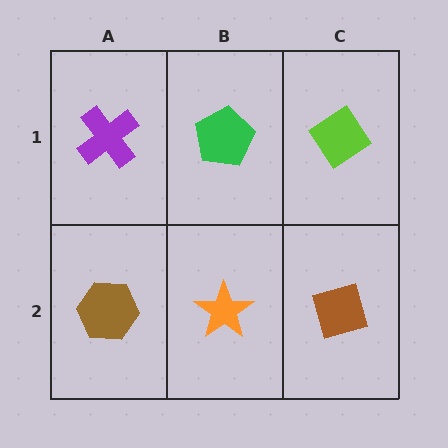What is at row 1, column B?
A green pentagon.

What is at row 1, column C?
A lime diamond.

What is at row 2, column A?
A brown hexagon.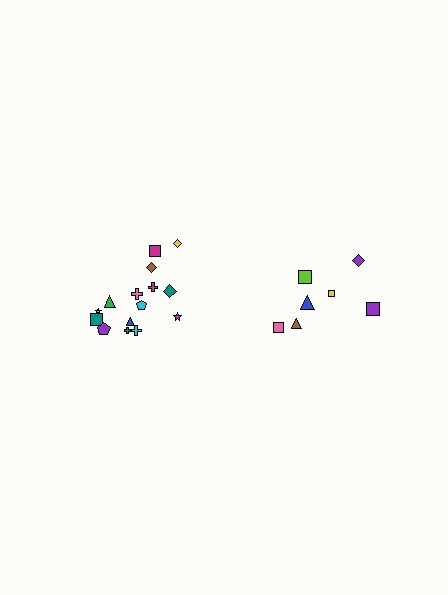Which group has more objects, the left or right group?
The left group.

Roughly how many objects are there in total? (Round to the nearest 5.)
Roughly 20 objects in total.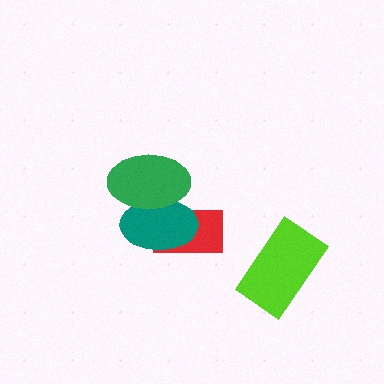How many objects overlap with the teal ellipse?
2 objects overlap with the teal ellipse.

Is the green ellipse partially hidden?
No, no other shape covers it.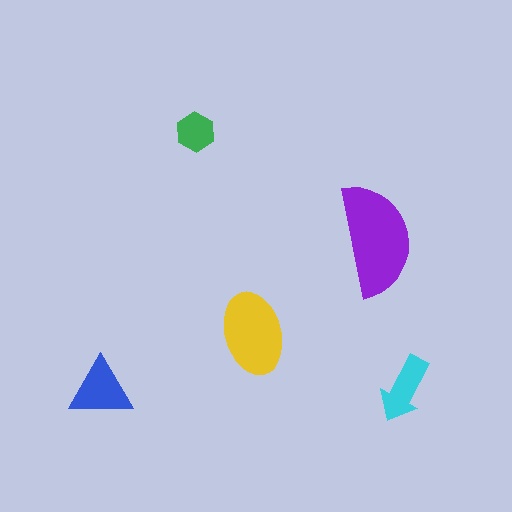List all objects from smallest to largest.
The green hexagon, the cyan arrow, the blue triangle, the yellow ellipse, the purple semicircle.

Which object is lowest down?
The blue triangle is bottommost.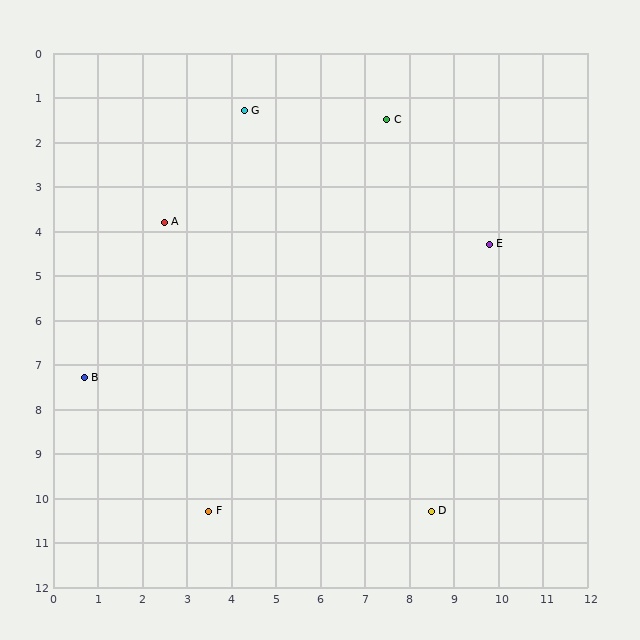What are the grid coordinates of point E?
Point E is at approximately (9.8, 4.3).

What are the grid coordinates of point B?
Point B is at approximately (0.7, 7.3).